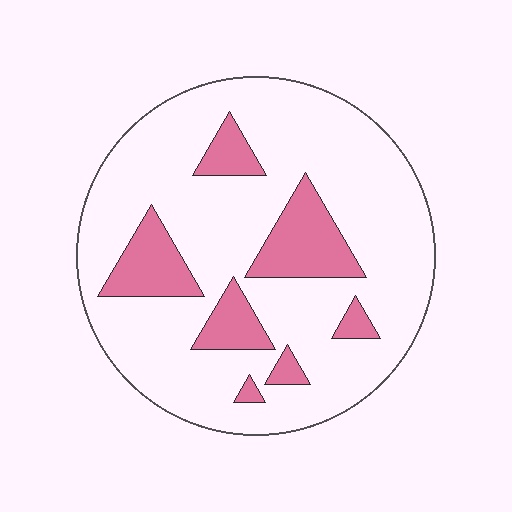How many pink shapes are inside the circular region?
7.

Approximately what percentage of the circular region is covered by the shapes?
Approximately 20%.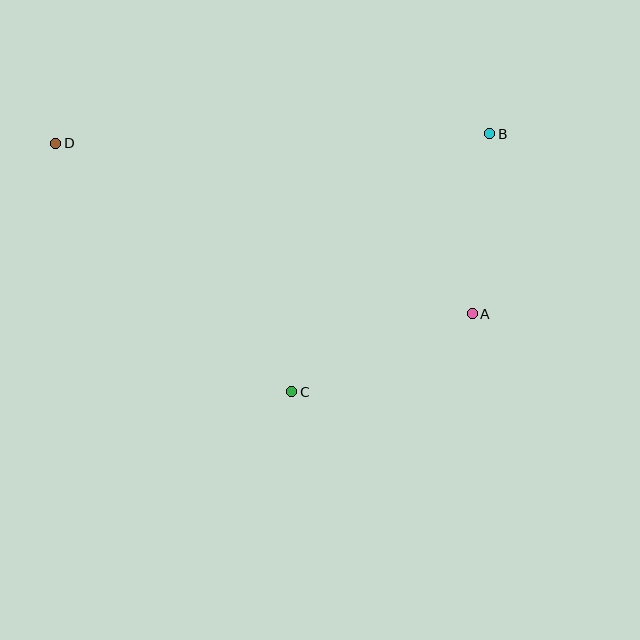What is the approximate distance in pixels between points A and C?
The distance between A and C is approximately 197 pixels.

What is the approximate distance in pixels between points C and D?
The distance between C and D is approximately 343 pixels.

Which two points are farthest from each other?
Points A and D are farthest from each other.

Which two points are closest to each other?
Points A and B are closest to each other.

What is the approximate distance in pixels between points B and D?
The distance between B and D is approximately 434 pixels.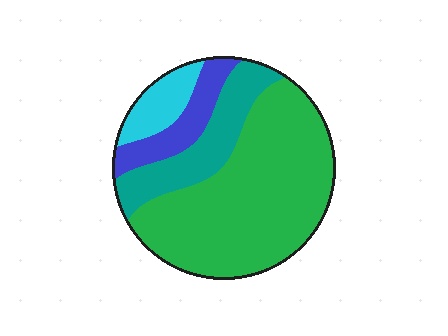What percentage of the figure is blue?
Blue covers roughly 10% of the figure.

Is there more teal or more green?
Green.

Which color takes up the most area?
Green, at roughly 60%.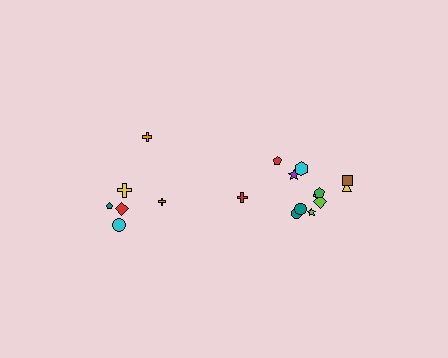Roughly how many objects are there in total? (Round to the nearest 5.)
Roughly 20 objects in total.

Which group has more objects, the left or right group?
The right group.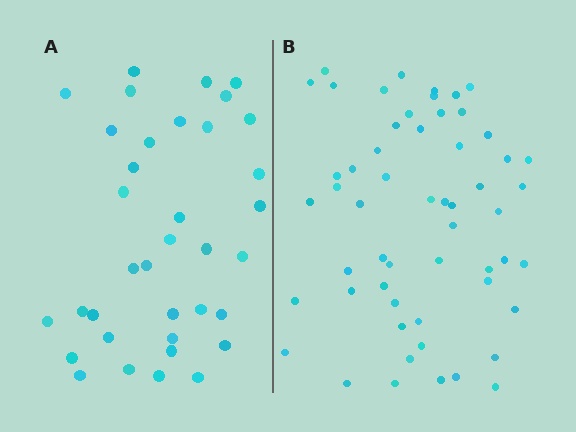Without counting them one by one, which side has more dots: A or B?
Region B (the right region) has more dots.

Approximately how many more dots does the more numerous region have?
Region B has approximately 20 more dots than region A.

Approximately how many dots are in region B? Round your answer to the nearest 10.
About 60 dots. (The exact count is 56, which rounds to 60.)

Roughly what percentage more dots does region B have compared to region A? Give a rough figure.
About 55% more.